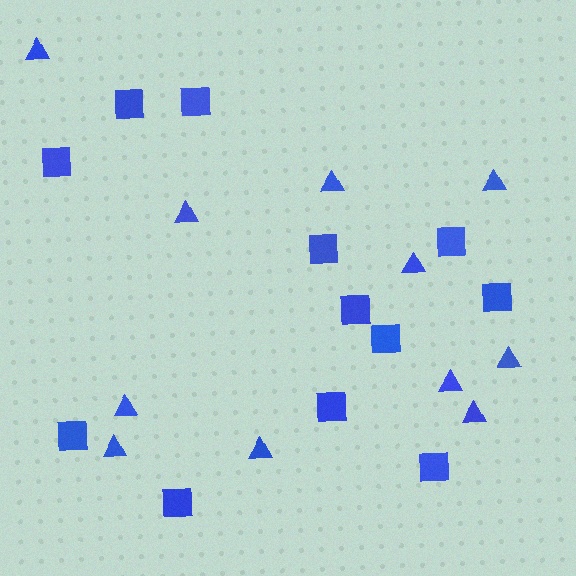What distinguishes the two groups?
There are 2 groups: one group of squares (12) and one group of triangles (11).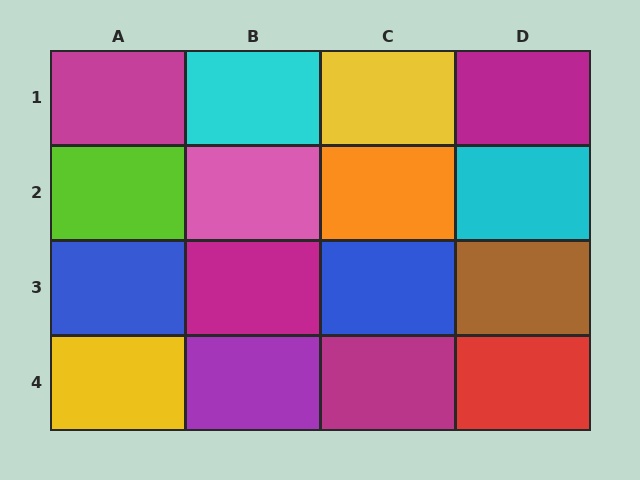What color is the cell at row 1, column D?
Magenta.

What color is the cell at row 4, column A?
Yellow.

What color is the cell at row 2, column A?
Lime.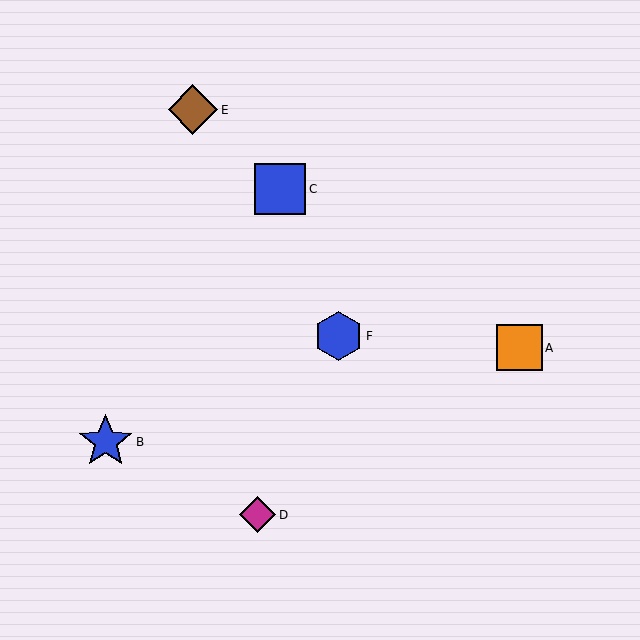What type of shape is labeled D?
Shape D is a magenta diamond.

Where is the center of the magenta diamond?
The center of the magenta diamond is at (258, 515).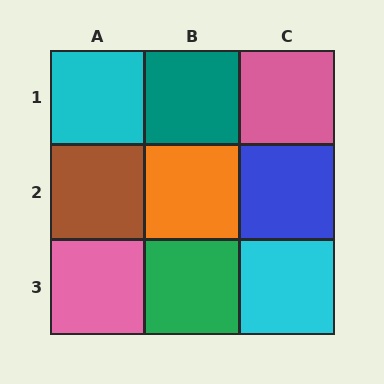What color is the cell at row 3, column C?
Cyan.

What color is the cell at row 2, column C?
Blue.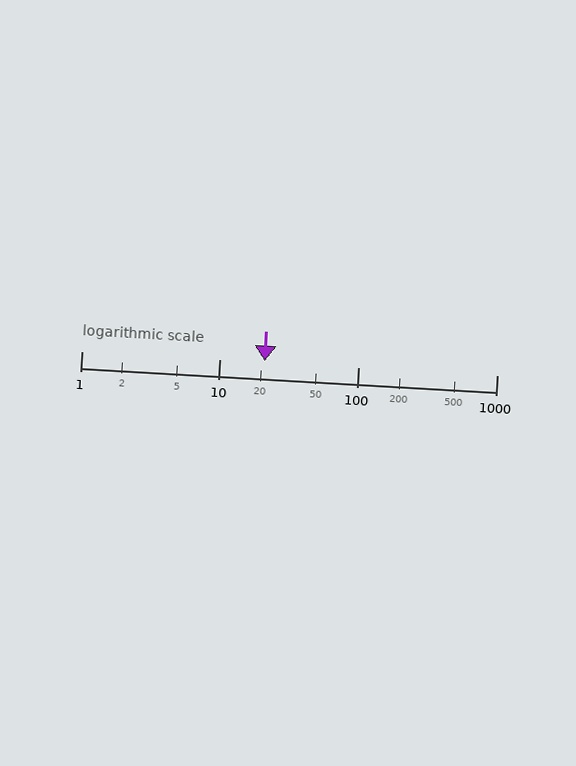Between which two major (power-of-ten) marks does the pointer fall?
The pointer is between 10 and 100.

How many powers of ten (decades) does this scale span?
The scale spans 3 decades, from 1 to 1000.